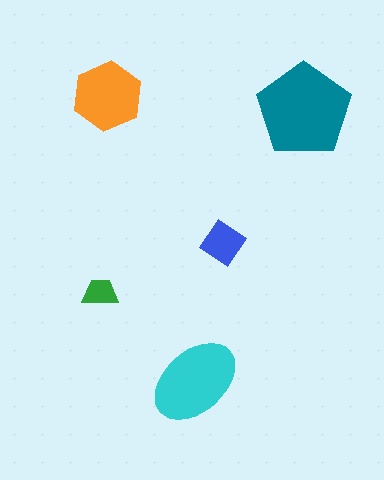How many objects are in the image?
There are 5 objects in the image.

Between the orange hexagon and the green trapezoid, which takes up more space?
The orange hexagon.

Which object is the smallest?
The green trapezoid.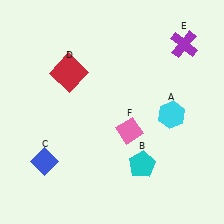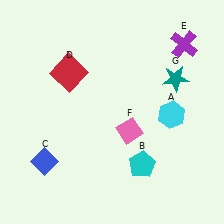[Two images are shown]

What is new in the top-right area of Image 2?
A teal star (G) was added in the top-right area of Image 2.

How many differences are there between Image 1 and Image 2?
There is 1 difference between the two images.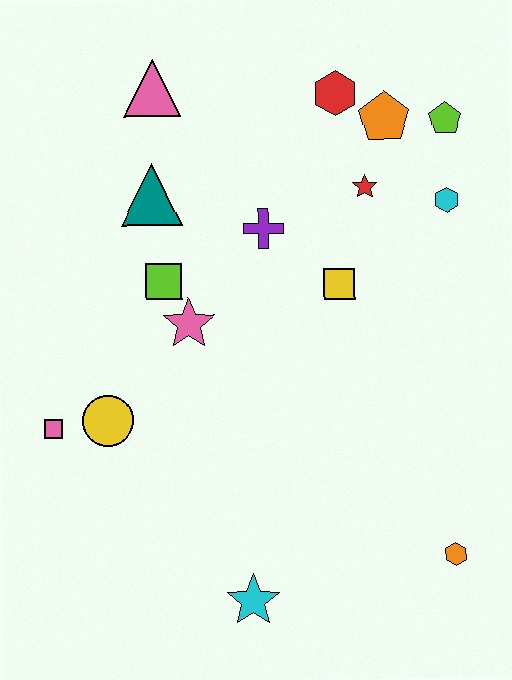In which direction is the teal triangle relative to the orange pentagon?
The teal triangle is to the left of the orange pentagon.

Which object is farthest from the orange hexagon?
The pink triangle is farthest from the orange hexagon.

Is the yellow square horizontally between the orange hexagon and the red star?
No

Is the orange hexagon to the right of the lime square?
Yes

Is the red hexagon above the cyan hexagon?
Yes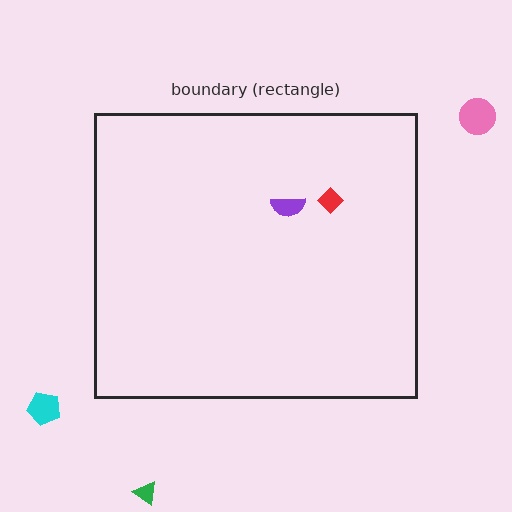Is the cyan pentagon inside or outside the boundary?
Outside.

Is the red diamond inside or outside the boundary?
Inside.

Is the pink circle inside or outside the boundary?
Outside.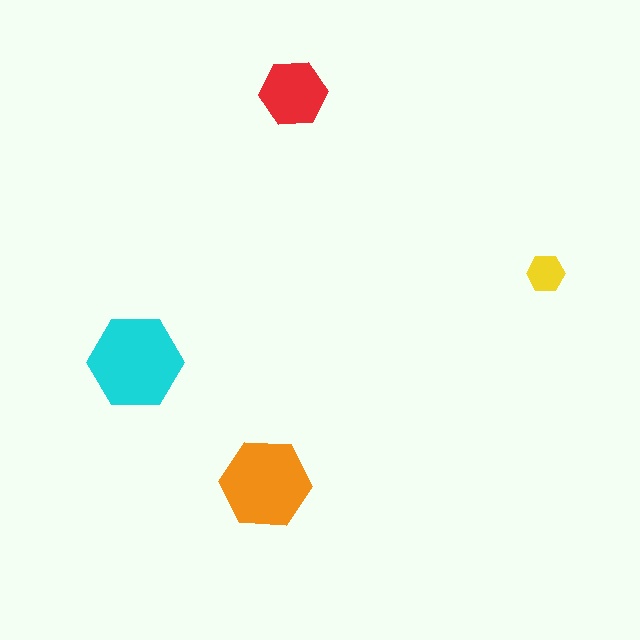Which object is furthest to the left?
The cyan hexagon is leftmost.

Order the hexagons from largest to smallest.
the cyan one, the orange one, the red one, the yellow one.